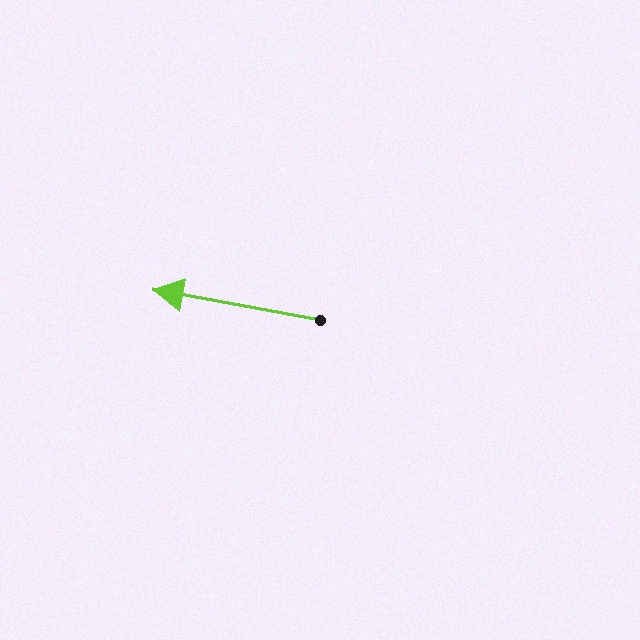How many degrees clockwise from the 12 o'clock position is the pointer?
Approximately 280 degrees.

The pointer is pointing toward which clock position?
Roughly 9 o'clock.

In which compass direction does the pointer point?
West.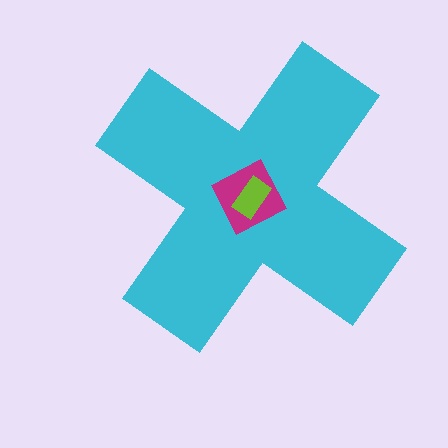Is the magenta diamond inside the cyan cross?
Yes.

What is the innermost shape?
The lime rectangle.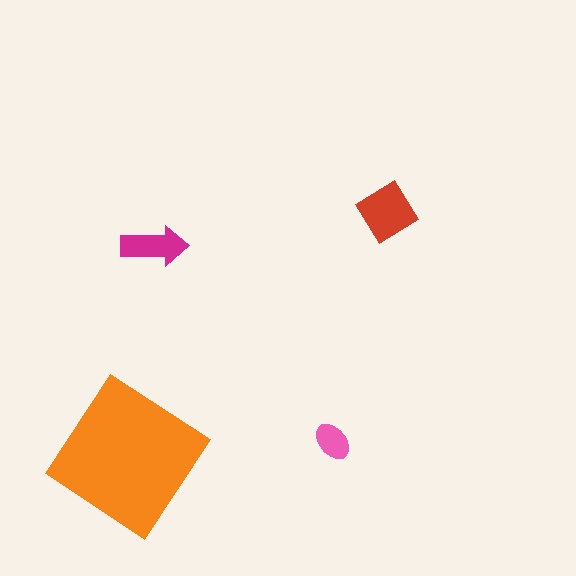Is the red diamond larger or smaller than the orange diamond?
Smaller.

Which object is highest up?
The red diamond is topmost.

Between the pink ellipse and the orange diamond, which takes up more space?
The orange diamond.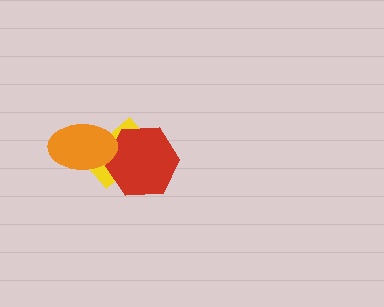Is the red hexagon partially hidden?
Yes, it is partially covered by another shape.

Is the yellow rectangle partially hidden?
Yes, it is partially covered by another shape.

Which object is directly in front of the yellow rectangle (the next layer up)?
The red hexagon is directly in front of the yellow rectangle.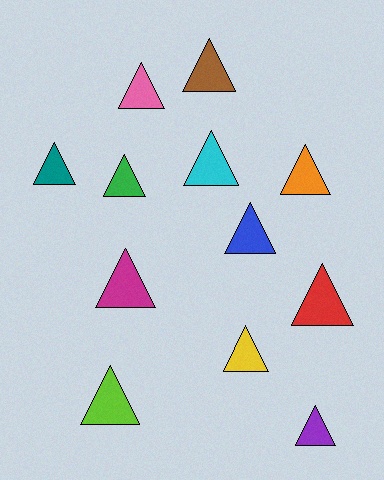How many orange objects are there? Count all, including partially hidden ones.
There is 1 orange object.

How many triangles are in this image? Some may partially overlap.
There are 12 triangles.